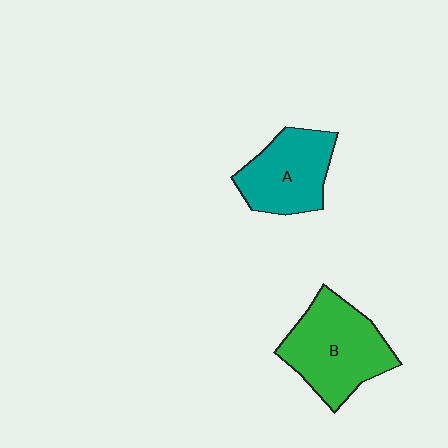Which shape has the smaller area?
Shape A (teal).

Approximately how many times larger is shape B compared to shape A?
Approximately 1.3 times.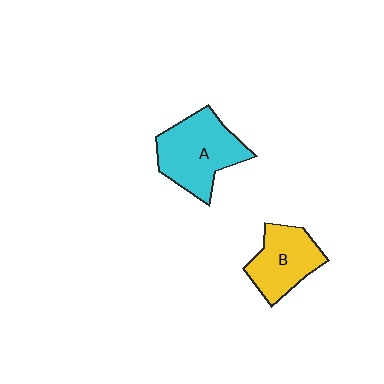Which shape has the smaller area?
Shape B (yellow).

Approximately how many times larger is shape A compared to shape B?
Approximately 1.3 times.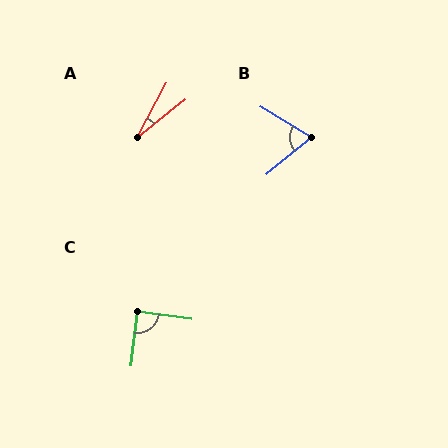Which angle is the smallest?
A, at approximately 23 degrees.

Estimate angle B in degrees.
Approximately 70 degrees.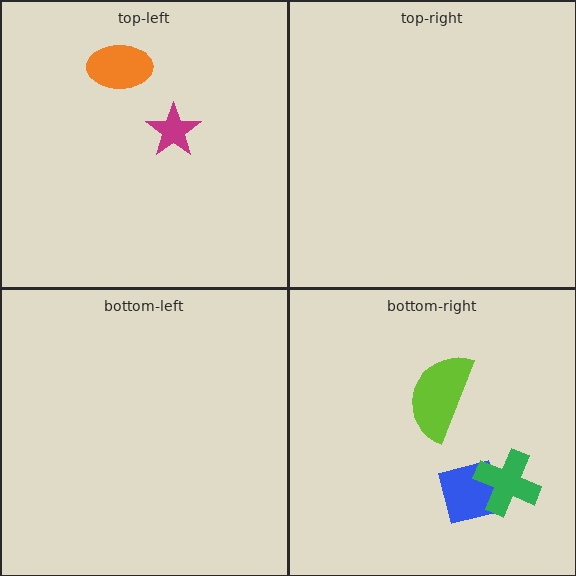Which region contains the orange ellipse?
The top-left region.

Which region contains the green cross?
The bottom-right region.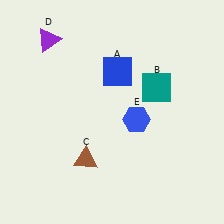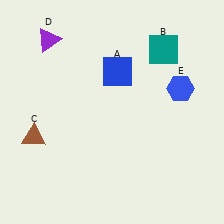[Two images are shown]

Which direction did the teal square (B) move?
The teal square (B) moved up.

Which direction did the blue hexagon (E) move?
The blue hexagon (E) moved right.